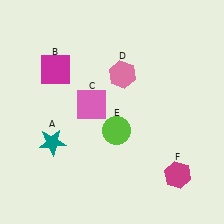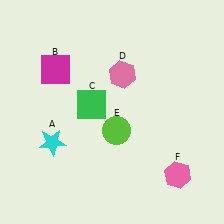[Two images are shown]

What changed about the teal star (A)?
In Image 1, A is teal. In Image 2, it changed to cyan.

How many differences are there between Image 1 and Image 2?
There are 3 differences between the two images.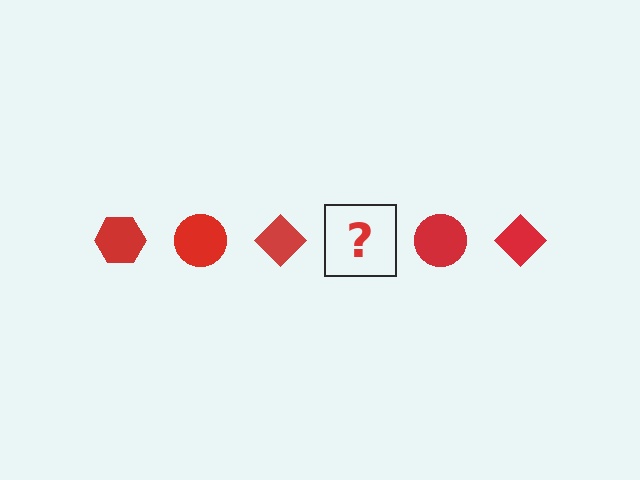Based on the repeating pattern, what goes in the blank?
The blank should be a red hexagon.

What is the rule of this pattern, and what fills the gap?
The rule is that the pattern cycles through hexagon, circle, diamond shapes in red. The gap should be filled with a red hexagon.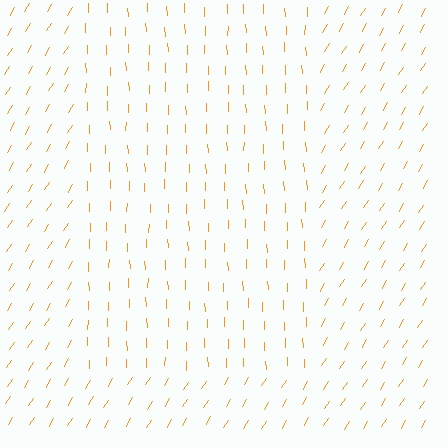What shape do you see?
I see a rectangle.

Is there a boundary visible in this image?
Yes, there is a texture boundary formed by a change in line orientation.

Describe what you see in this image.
The image is filled with small orange line segments. A rectangle region in the image has lines oriented differently from the surrounding lines, creating a visible texture boundary.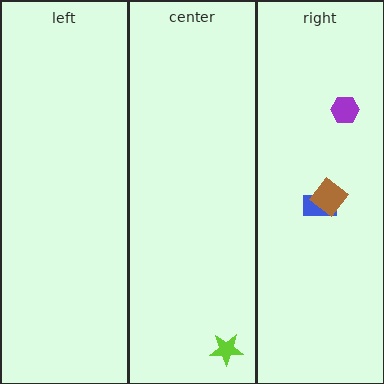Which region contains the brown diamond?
The right region.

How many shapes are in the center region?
1.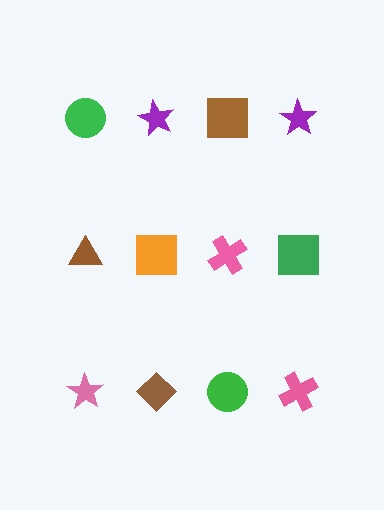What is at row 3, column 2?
A brown diamond.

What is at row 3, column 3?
A green circle.